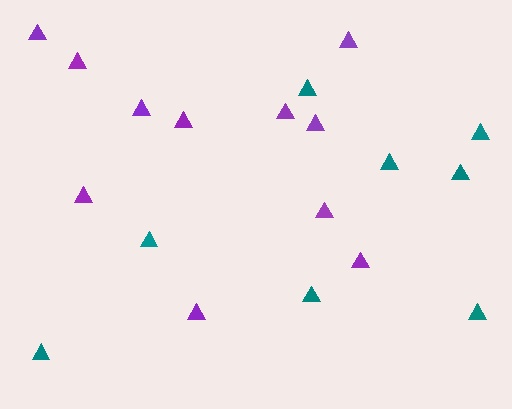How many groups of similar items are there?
There are 2 groups: one group of purple triangles (11) and one group of teal triangles (8).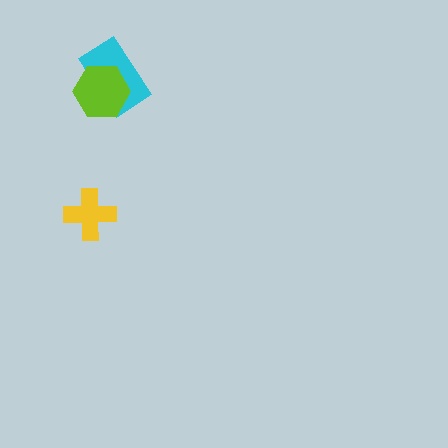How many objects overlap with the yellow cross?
0 objects overlap with the yellow cross.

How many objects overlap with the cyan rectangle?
1 object overlaps with the cyan rectangle.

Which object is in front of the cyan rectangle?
The lime hexagon is in front of the cyan rectangle.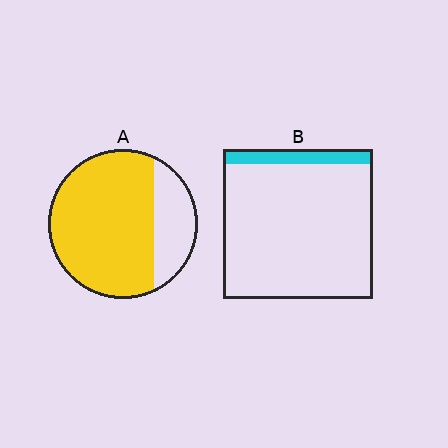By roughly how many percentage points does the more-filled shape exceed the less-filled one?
By roughly 65 percentage points (A over B).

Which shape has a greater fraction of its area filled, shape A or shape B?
Shape A.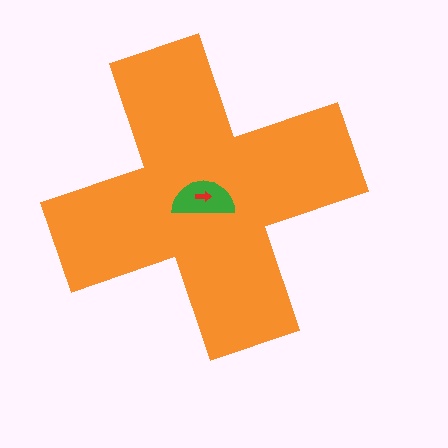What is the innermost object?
The red arrow.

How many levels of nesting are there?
3.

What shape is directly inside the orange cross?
The green semicircle.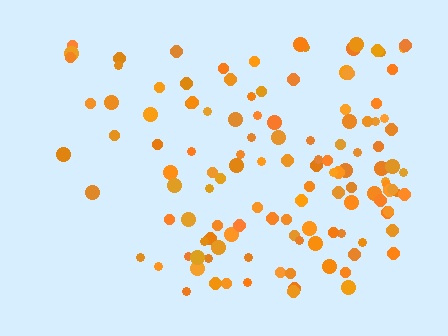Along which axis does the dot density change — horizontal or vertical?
Horizontal.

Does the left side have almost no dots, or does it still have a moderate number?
Still a moderate number, just noticeably fewer than the right.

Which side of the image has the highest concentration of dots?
The right.